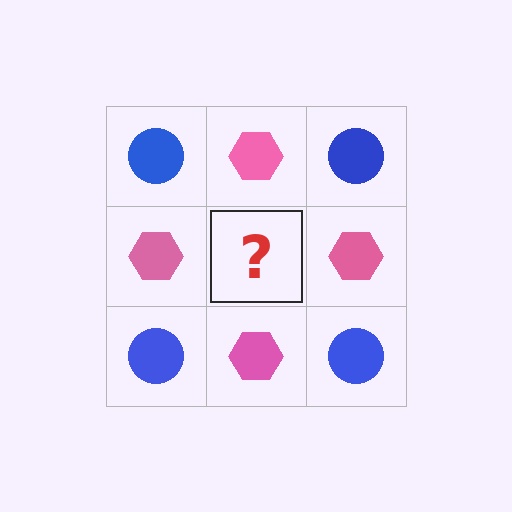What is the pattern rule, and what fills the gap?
The rule is that it alternates blue circle and pink hexagon in a checkerboard pattern. The gap should be filled with a blue circle.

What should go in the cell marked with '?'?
The missing cell should contain a blue circle.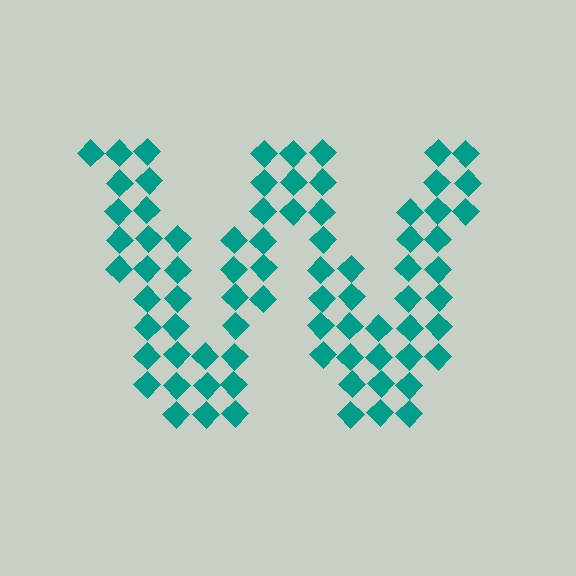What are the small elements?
The small elements are diamonds.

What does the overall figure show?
The overall figure shows the letter W.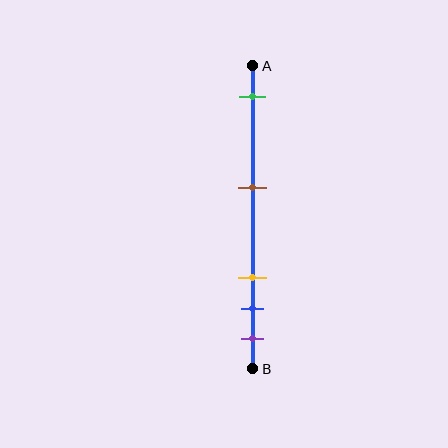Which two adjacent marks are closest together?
The blue and purple marks are the closest adjacent pair.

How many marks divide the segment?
There are 5 marks dividing the segment.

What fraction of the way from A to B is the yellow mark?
The yellow mark is approximately 70% (0.7) of the way from A to B.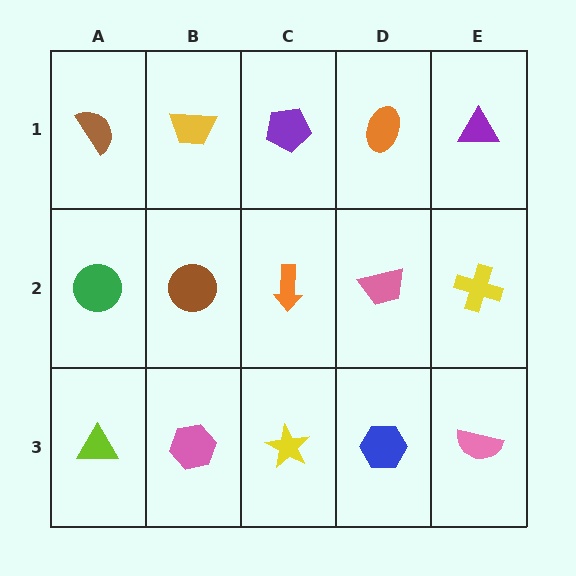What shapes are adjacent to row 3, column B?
A brown circle (row 2, column B), a lime triangle (row 3, column A), a yellow star (row 3, column C).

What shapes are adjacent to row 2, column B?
A yellow trapezoid (row 1, column B), a pink hexagon (row 3, column B), a green circle (row 2, column A), an orange arrow (row 2, column C).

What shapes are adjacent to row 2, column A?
A brown semicircle (row 1, column A), a lime triangle (row 3, column A), a brown circle (row 2, column B).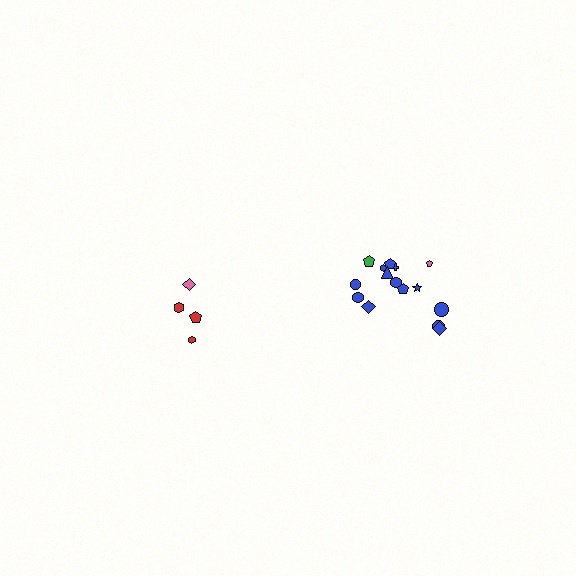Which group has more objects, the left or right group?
The right group.